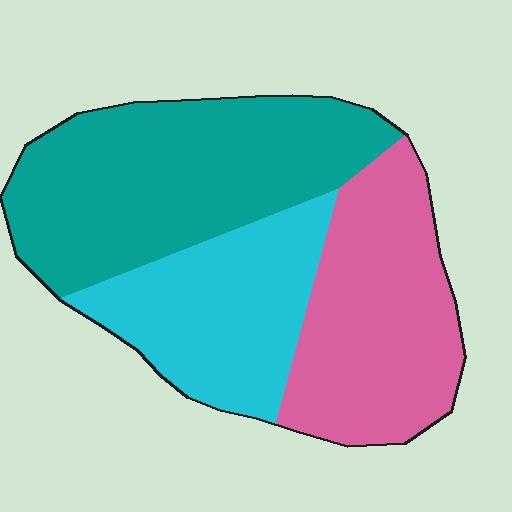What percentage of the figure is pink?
Pink takes up between a quarter and a half of the figure.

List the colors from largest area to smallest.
From largest to smallest: teal, pink, cyan.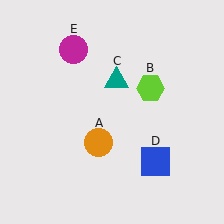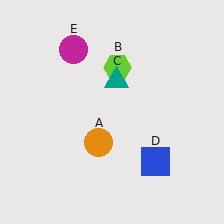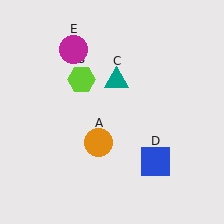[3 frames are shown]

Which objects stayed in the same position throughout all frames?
Orange circle (object A) and teal triangle (object C) and blue square (object D) and magenta circle (object E) remained stationary.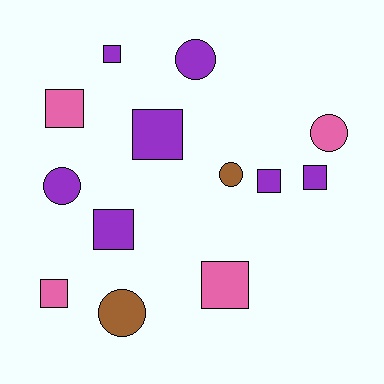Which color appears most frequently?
Purple, with 7 objects.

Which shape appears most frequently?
Square, with 8 objects.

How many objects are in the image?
There are 13 objects.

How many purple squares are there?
There are 5 purple squares.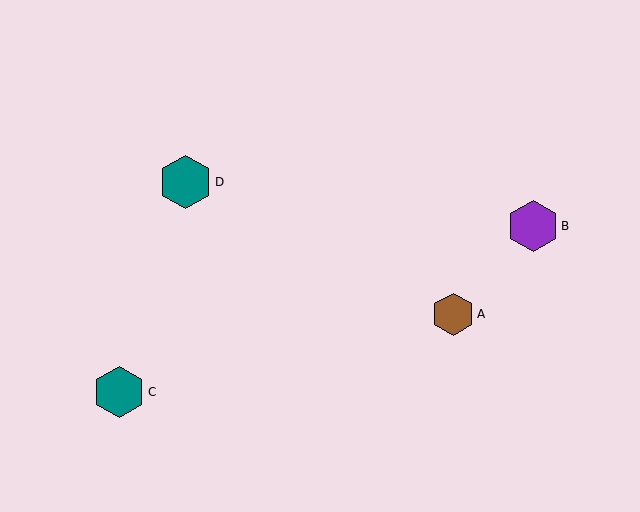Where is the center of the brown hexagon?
The center of the brown hexagon is at (453, 314).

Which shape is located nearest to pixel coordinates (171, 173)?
The teal hexagon (labeled D) at (186, 182) is nearest to that location.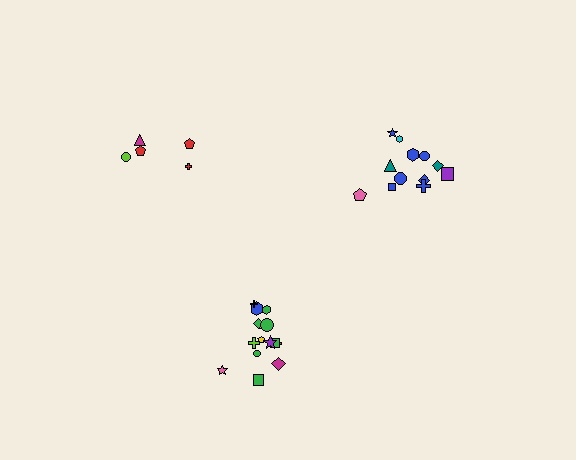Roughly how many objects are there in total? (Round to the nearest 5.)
Roughly 30 objects in total.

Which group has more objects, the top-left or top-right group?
The top-right group.